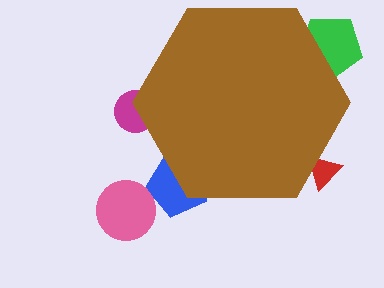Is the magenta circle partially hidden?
Yes, the magenta circle is partially hidden behind the brown hexagon.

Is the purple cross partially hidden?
Yes, the purple cross is partially hidden behind the brown hexagon.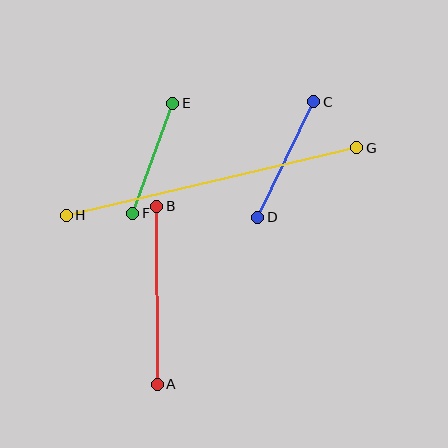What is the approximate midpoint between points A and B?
The midpoint is at approximately (157, 295) pixels.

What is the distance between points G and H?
The distance is approximately 298 pixels.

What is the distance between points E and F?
The distance is approximately 117 pixels.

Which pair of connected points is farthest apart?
Points G and H are farthest apart.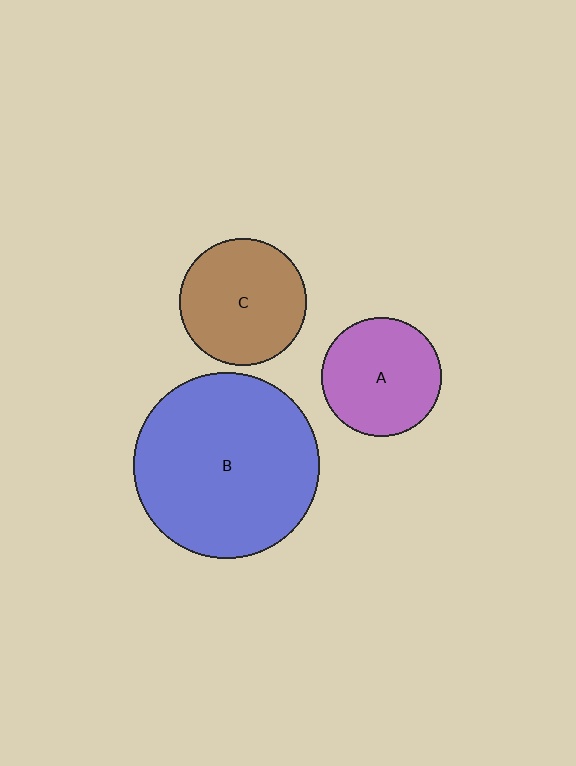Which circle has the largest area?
Circle B (blue).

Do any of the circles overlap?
No, none of the circles overlap.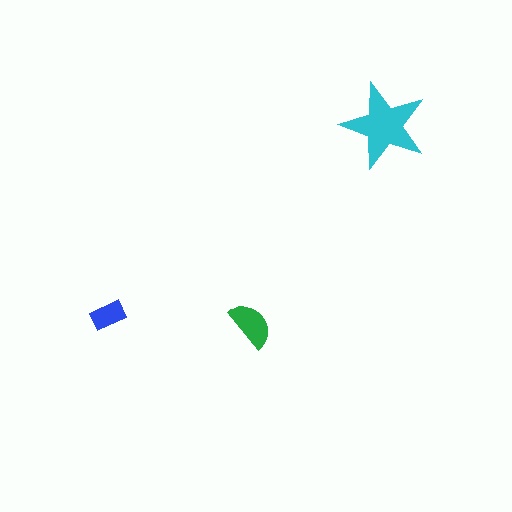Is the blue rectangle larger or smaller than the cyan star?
Smaller.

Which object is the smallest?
The blue rectangle.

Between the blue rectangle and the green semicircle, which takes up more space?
The green semicircle.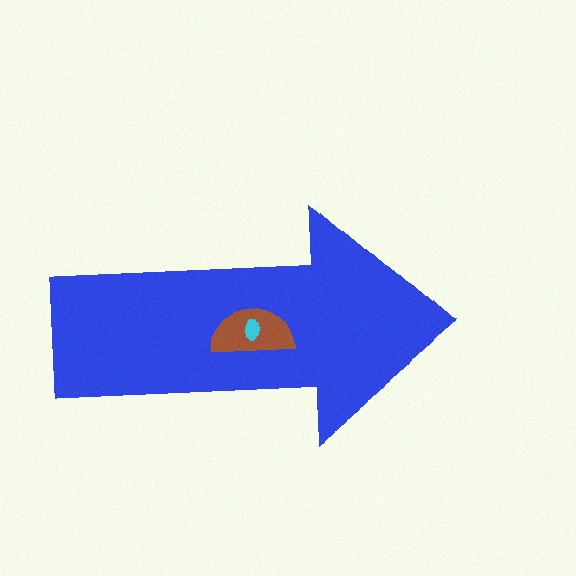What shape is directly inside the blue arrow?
The brown semicircle.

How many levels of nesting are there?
3.